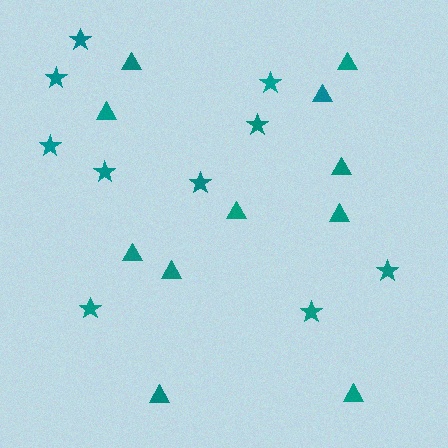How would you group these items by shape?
There are 2 groups: one group of stars (10) and one group of triangles (11).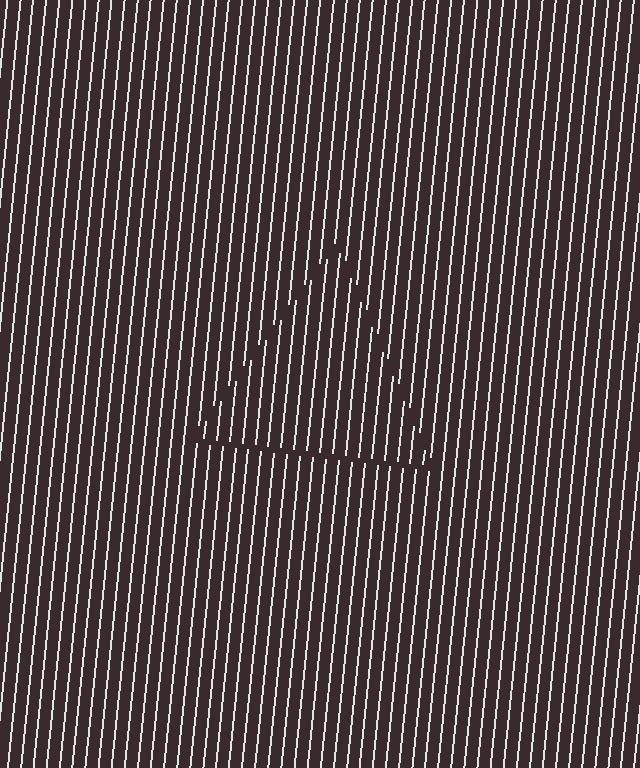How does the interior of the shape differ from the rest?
The interior of the shape contains the same grating, shifted by half a period — the contour is defined by the phase discontinuity where line-ends from the inner and outer gratings abut.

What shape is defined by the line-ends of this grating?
An illusory triangle. The interior of the shape contains the same grating, shifted by half a period — the contour is defined by the phase discontinuity where line-ends from the inner and outer gratings abut.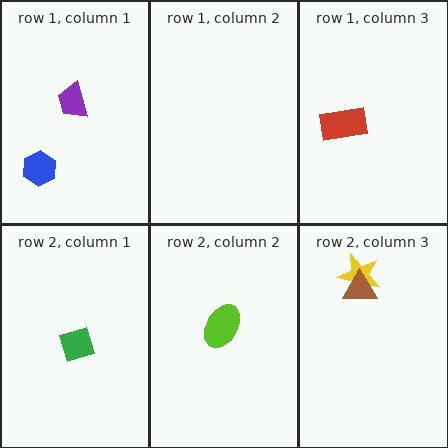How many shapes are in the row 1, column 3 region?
1.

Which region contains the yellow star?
The row 2, column 3 region.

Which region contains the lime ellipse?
The row 2, column 2 region.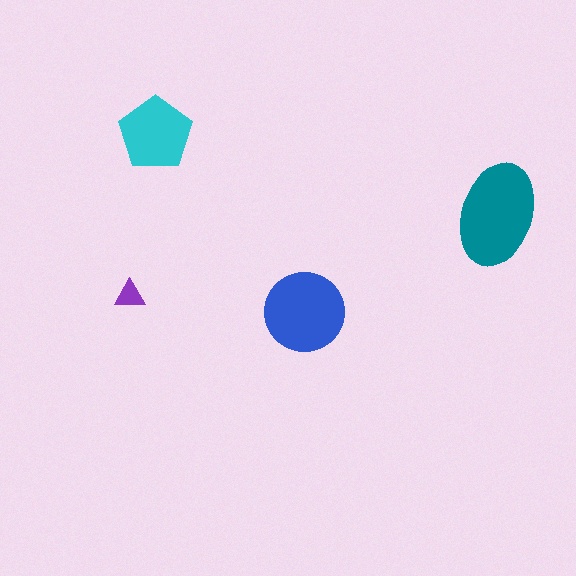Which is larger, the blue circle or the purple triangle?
The blue circle.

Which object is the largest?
The teal ellipse.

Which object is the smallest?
The purple triangle.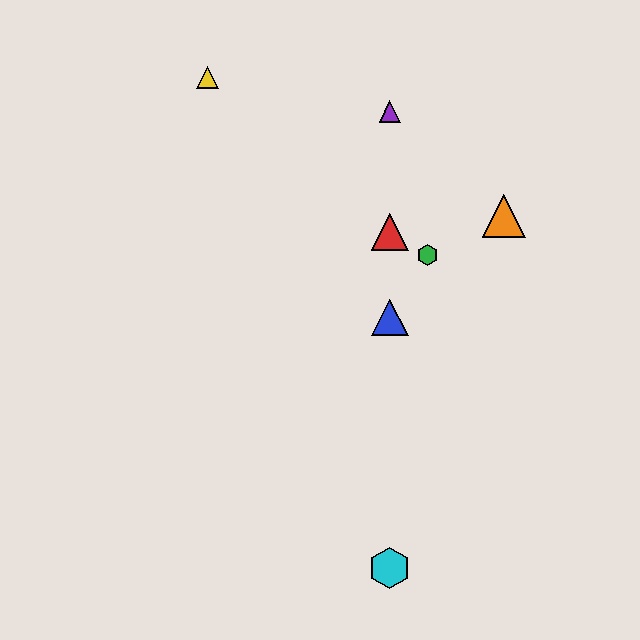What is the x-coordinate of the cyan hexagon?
The cyan hexagon is at x≈390.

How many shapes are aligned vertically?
4 shapes (the red triangle, the blue triangle, the purple triangle, the cyan hexagon) are aligned vertically.